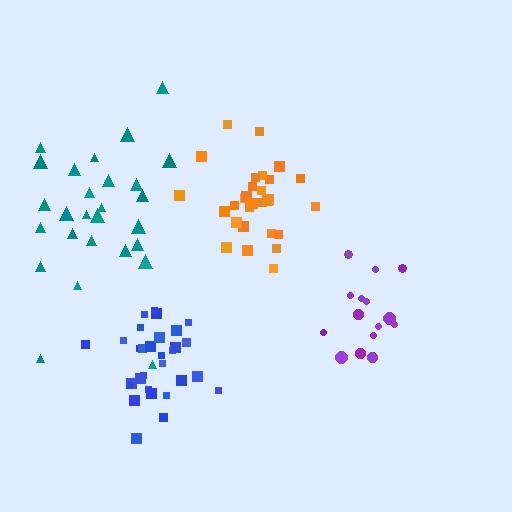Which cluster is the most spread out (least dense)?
Teal.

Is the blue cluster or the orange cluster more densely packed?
Blue.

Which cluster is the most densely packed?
Blue.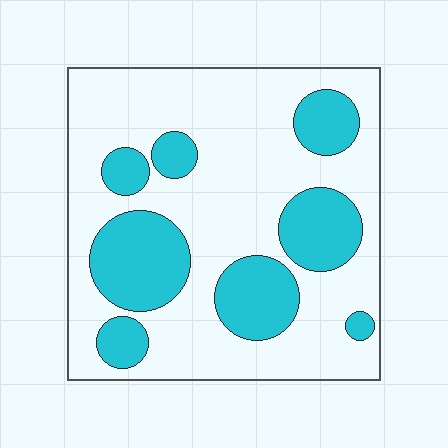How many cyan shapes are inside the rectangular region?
8.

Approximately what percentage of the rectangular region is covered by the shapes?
Approximately 30%.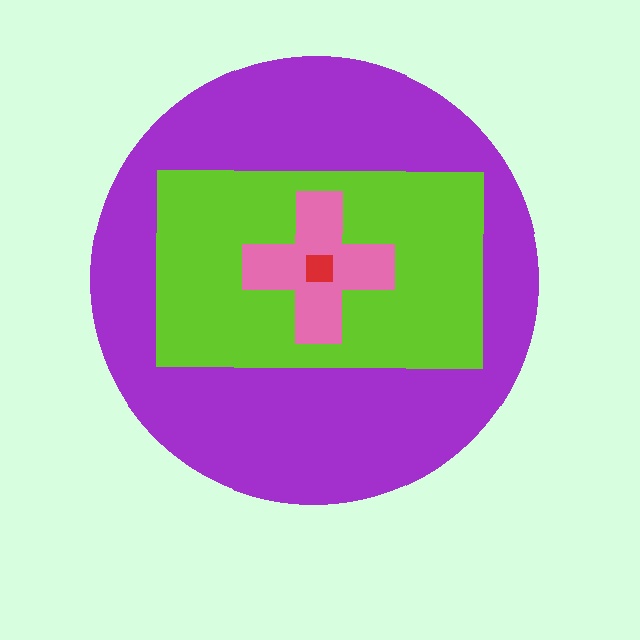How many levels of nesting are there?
4.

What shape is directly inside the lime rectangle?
The pink cross.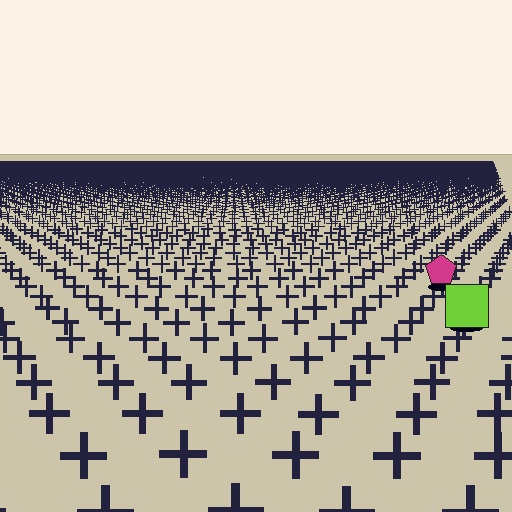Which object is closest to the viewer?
The lime square is closest. The texture marks near it are larger and more spread out.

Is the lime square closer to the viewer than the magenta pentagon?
Yes. The lime square is closer — you can tell from the texture gradient: the ground texture is coarser near it.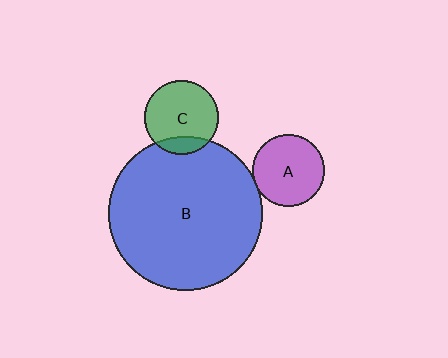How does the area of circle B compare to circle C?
Approximately 4.2 times.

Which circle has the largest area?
Circle B (blue).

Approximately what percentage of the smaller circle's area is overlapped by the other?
Approximately 5%.